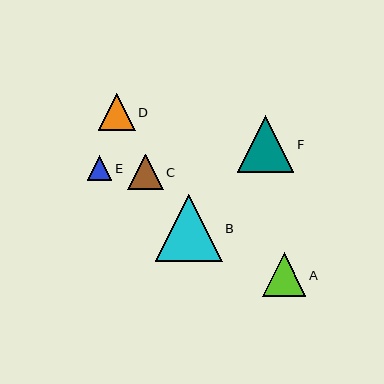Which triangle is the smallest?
Triangle E is the smallest with a size of approximately 25 pixels.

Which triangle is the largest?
Triangle B is the largest with a size of approximately 67 pixels.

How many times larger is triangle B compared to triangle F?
Triangle B is approximately 1.2 times the size of triangle F.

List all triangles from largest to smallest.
From largest to smallest: B, F, A, D, C, E.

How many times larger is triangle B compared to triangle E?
Triangle B is approximately 2.7 times the size of triangle E.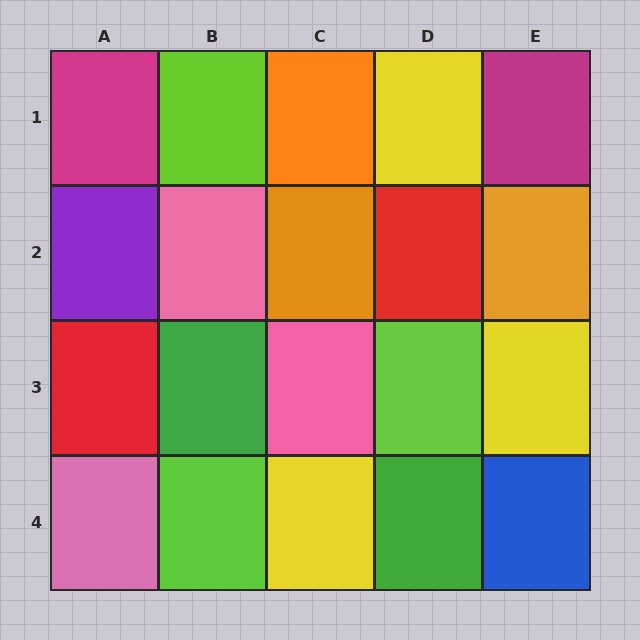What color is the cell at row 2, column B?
Pink.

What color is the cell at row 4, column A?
Pink.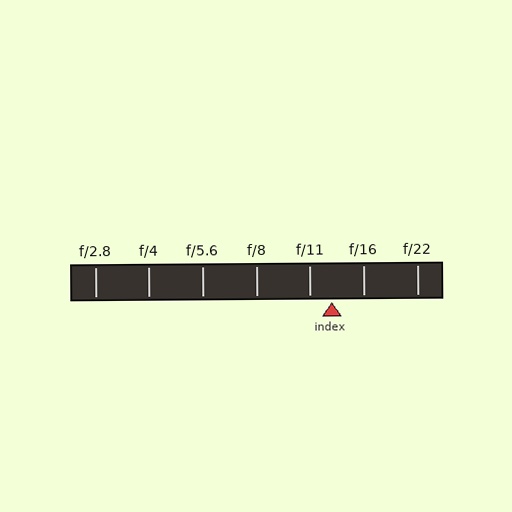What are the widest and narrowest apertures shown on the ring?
The widest aperture shown is f/2.8 and the narrowest is f/22.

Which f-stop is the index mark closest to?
The index mark is closest to f/11.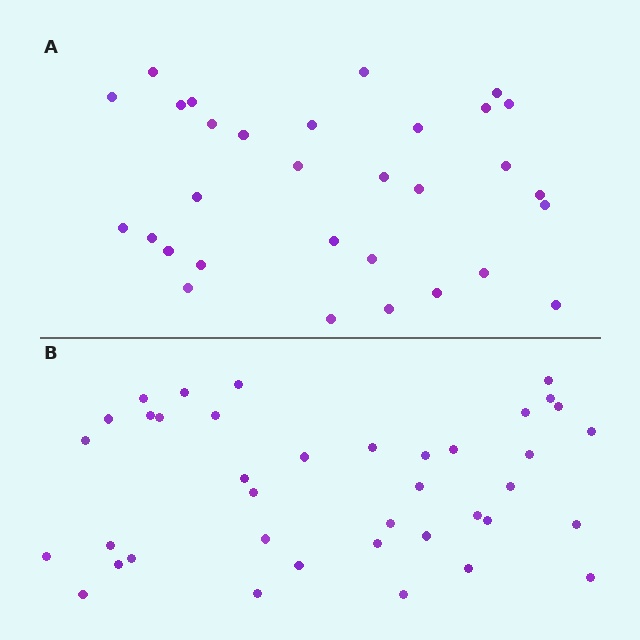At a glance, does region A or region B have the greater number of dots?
Region B (the bottom region) has more dots.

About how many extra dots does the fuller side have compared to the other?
Region B has roughly 8 or so more dots than region A.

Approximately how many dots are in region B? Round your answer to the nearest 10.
About 40 dots. (The exact count is 39, which rounds to 40.)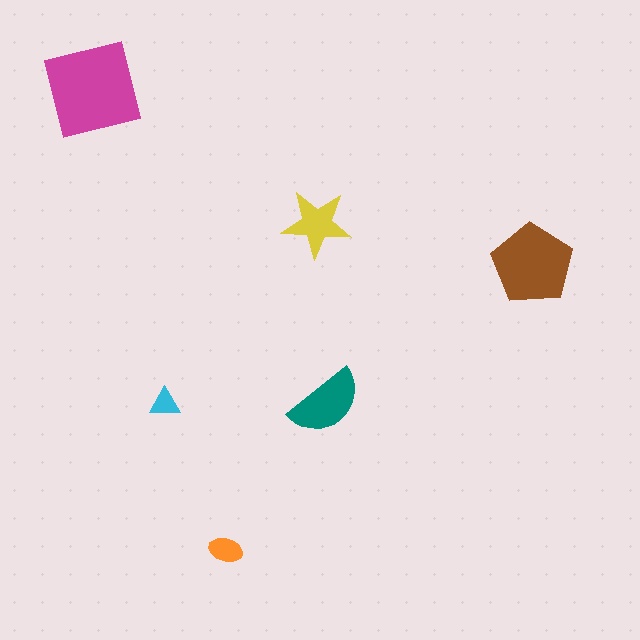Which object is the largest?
The magenta square.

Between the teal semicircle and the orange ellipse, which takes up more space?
The teal semicircle.